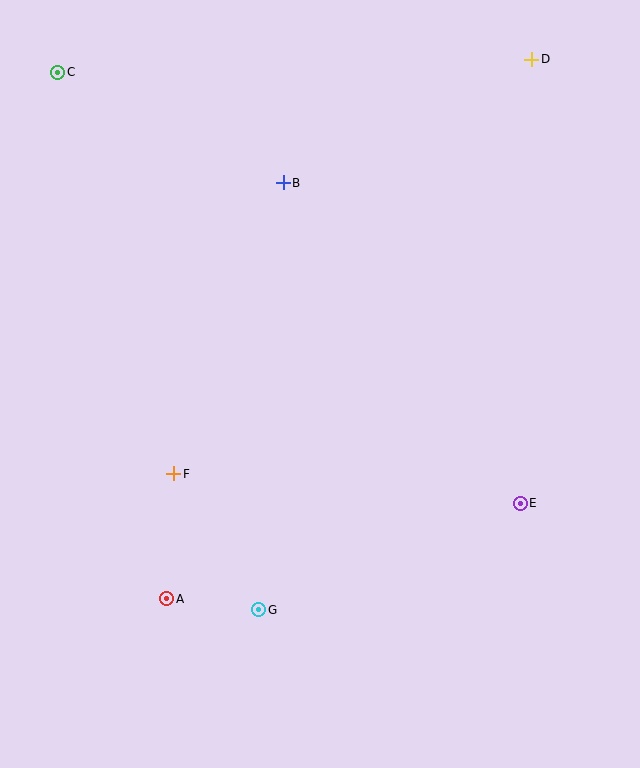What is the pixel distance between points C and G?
The distance between C and G is 574 pixels.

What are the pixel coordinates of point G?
Point G is at (259, 610).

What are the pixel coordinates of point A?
Point A is at (167, 599).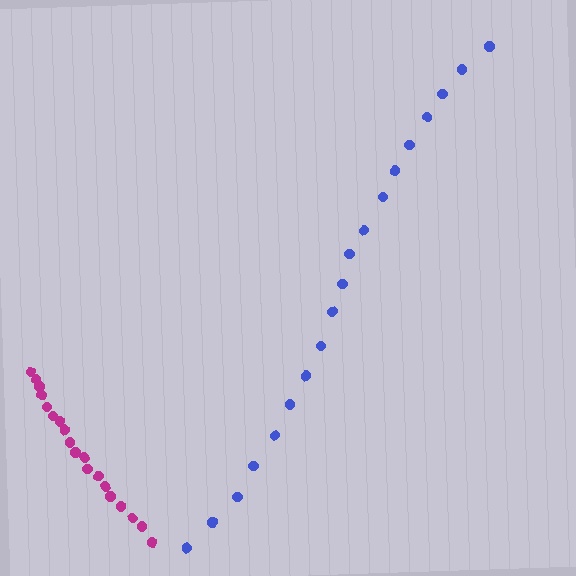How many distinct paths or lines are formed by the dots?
There are 2 distinct paths.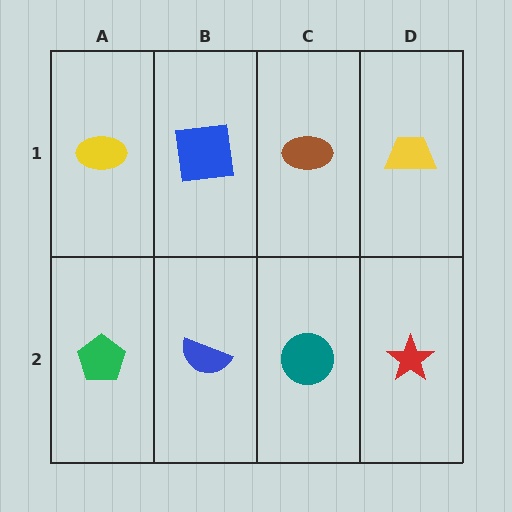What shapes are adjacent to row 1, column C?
A teal circle (row 2, column C), a blue square (row 1, column B), a yellow trapezoid (row 1, column D).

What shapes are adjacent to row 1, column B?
A blue semicircle (row 2, column B), a yellow ellipse (row 1, column A), a brown ellipse (row 1, column C).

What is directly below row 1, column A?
A green pentagon.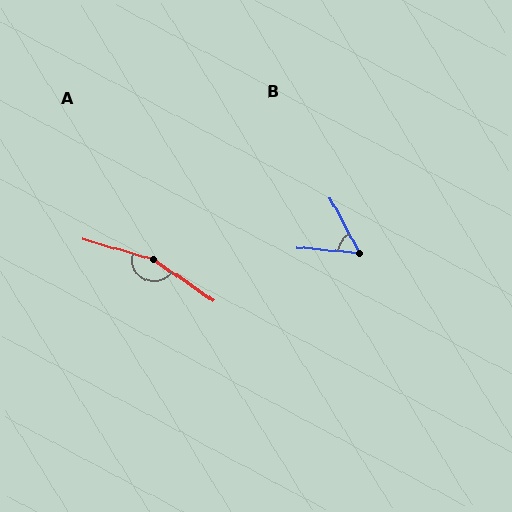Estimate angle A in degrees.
Approximately 162 degrees.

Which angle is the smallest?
B, at approximately 57 degrees.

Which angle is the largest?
A, at approximately 162 degrees.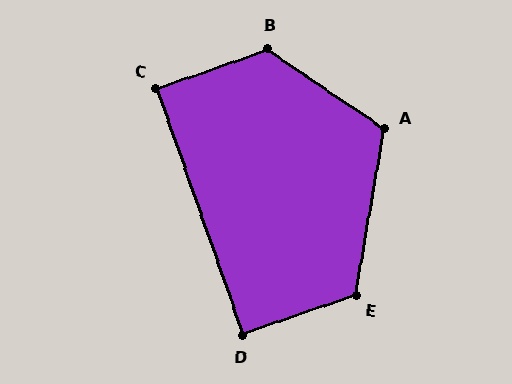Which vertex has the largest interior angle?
B, at approximately 126 degrees.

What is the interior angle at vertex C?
Approximately 90 degrees (approximately right).